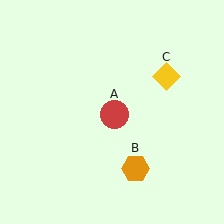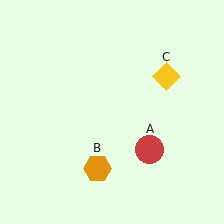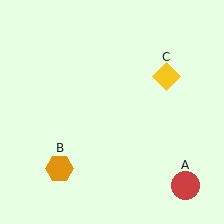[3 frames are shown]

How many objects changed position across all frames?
2 objects changed position: red circle (object A), orange hexagon (object B).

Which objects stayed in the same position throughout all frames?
Yellow diamond (object C) remained stationary.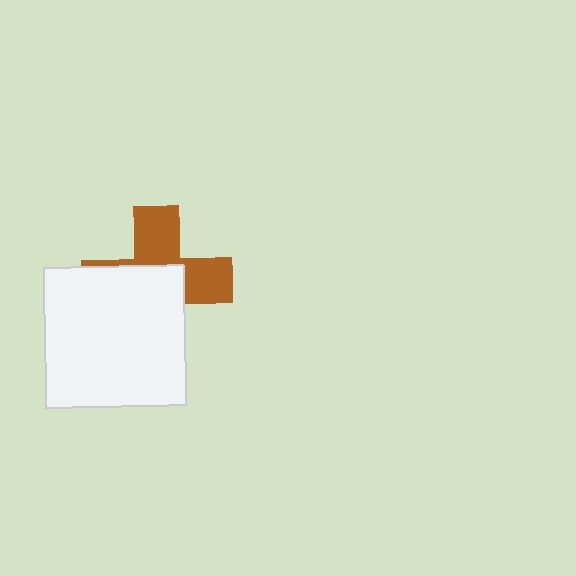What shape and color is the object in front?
The object in front is a white square.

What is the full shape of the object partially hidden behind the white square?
The partially hidden object is a brown cross.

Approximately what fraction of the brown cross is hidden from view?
Roughly 56% of the brown cross is hidden behind the white square.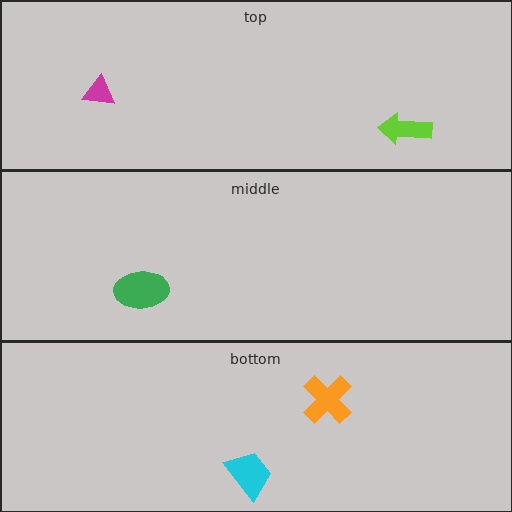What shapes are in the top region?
The magenta triangle, the lime arrow.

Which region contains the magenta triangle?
The top region.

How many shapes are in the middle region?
1.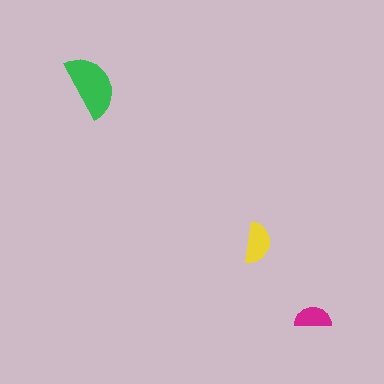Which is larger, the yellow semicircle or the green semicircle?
The green one.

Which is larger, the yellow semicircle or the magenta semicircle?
The yellow one.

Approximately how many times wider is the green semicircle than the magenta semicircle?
About 2 times wider.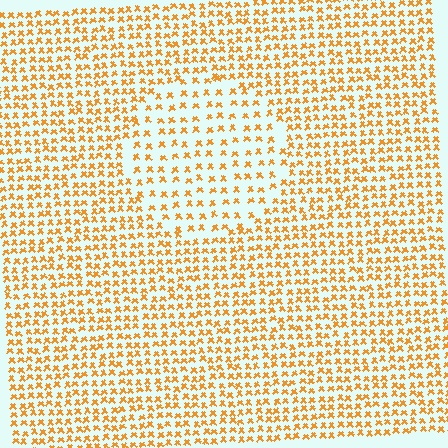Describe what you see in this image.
The image contains small orange elements arranged at two different densities. A circle-shaped region is visible where the elements are less densely packed than the surrounding area.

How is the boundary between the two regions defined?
The boundary is defined by a change in element density (approximately 1.8x ratio). All elements are the same color, size, and shape.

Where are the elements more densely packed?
The elements are more densely packed outside the circle boundary.